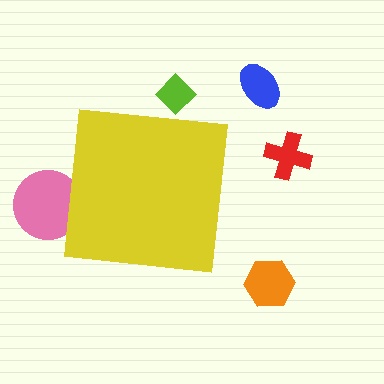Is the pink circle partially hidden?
Yes, the pink circle is partially hidden behind the yellow square.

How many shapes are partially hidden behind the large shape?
2 shapes are partially hidden.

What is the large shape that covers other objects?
A yellow square.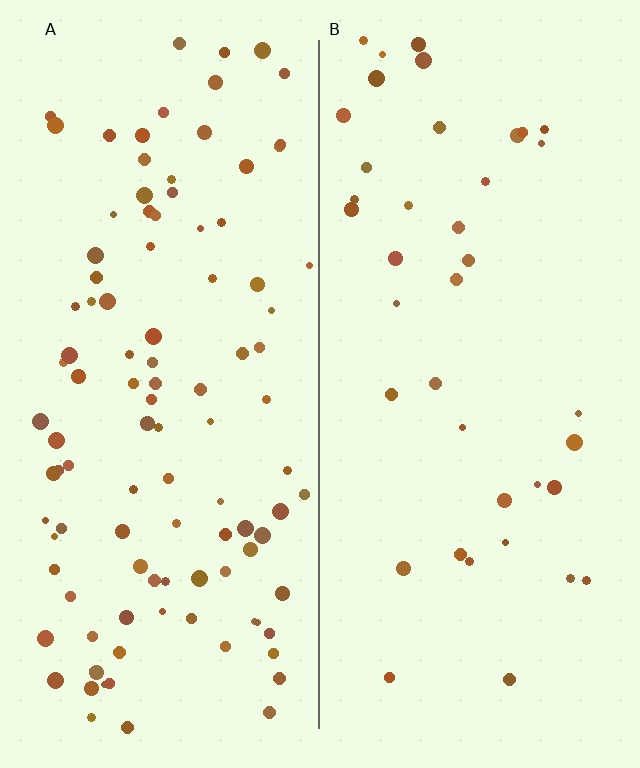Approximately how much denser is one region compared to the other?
Approximately 2.7× — region A over region B.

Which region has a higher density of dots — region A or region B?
A (the left).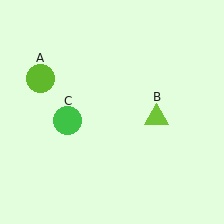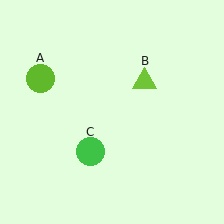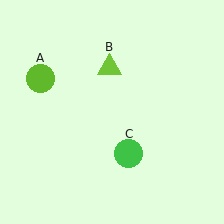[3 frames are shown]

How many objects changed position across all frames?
2 objects changed position: lime triangle (object B), green circle (object C).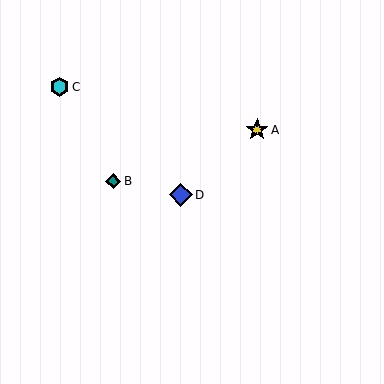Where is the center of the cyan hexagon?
The center of the cyan hexagon is at (59, 87).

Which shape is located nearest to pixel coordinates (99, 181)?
The teal diamond (labeled B) at (113, 181) is nearest to that location.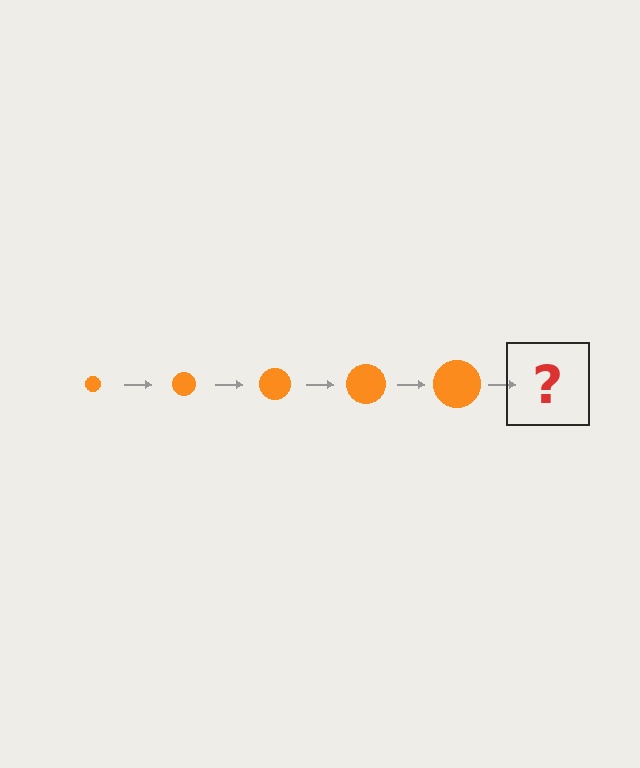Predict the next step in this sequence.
The next step is an orange circle, larger than the previous one.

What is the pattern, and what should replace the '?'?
The pattern is that the circle gets progressively larger each step. The '?' should be an orange circle, larger than the previous one.